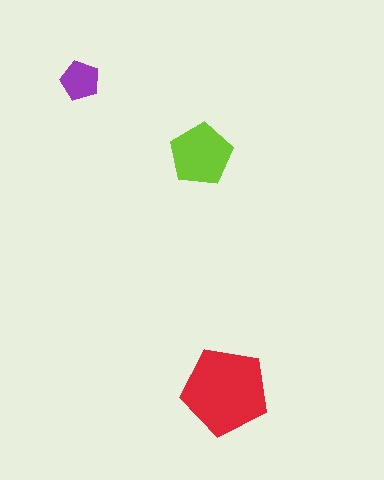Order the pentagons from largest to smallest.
the red one, the lime one, the purple one.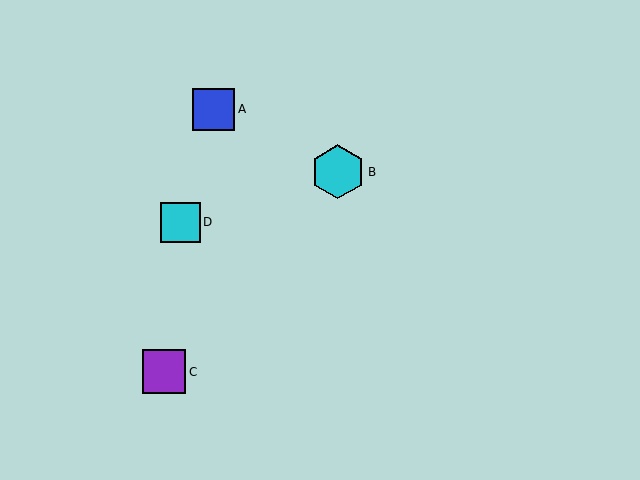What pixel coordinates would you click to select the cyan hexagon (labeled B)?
Click at (338, 172) to select the cyan hexagon B.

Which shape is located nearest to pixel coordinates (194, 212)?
The cyan square (labeled D) at (180, 222) is nearest to that location.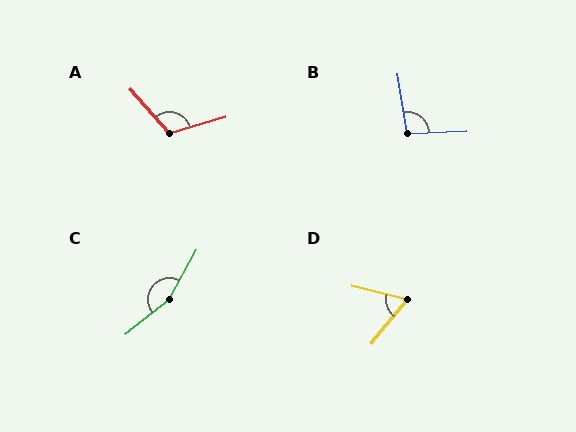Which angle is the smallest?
D, at approximately 64 degrees.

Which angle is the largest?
C, at approximately 158 degrees.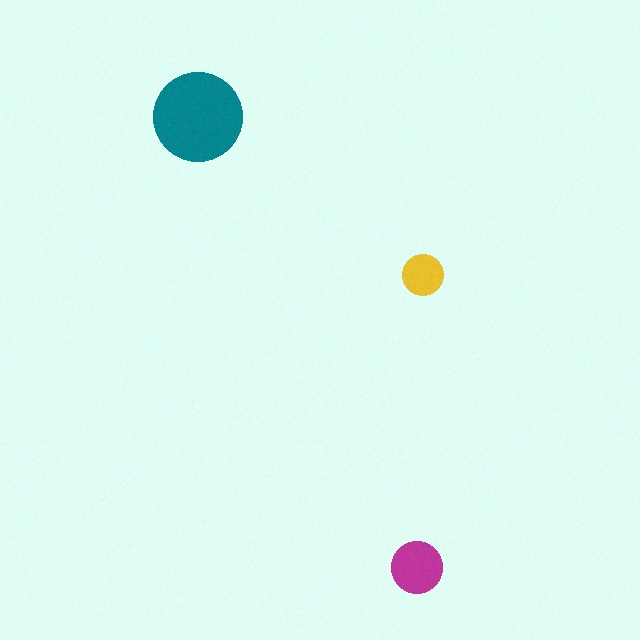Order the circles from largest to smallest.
the teal one, the magenta one, the yellow one.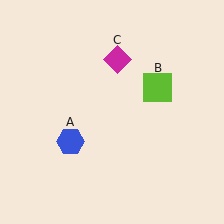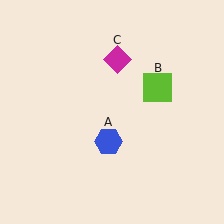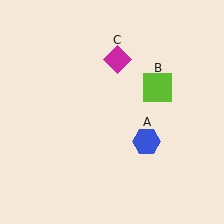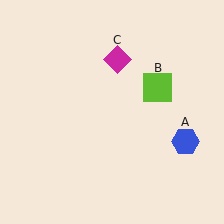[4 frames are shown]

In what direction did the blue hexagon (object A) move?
The blue hexagon (object A) moved right.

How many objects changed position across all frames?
1 object changed position: blue hexagon (object A).